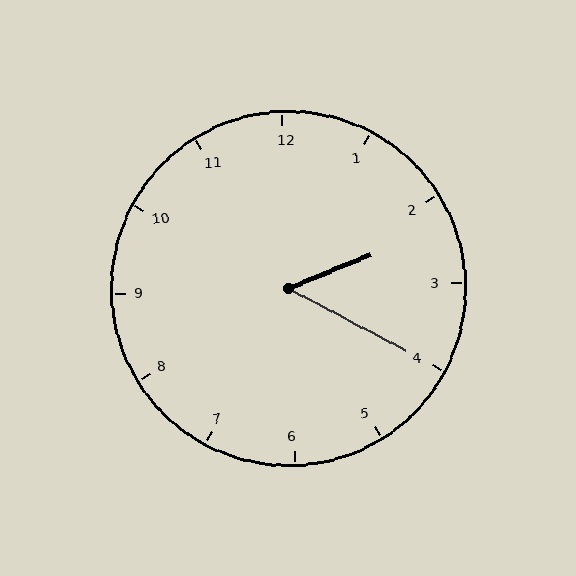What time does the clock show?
2:20.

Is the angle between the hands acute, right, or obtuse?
It is acute.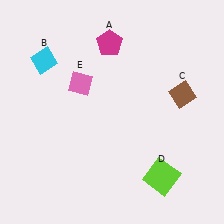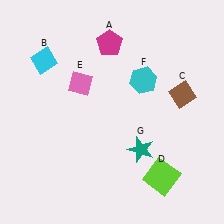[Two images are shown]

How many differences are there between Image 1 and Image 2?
There are 2 differences between the two images.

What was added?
A cyan hexagon (F), a teal star (G) were added in Image 2.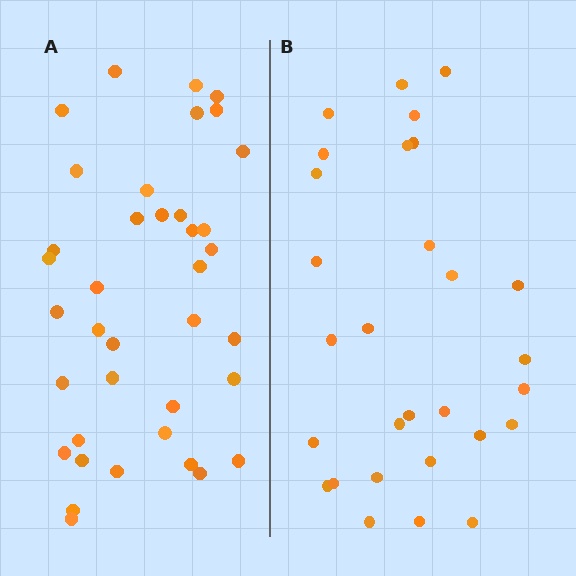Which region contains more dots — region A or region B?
Region A (the left region) has more dots.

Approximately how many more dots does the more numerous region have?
Region A has roughly 8 or so more dots than region B.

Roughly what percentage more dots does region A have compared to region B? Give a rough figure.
About 30% more.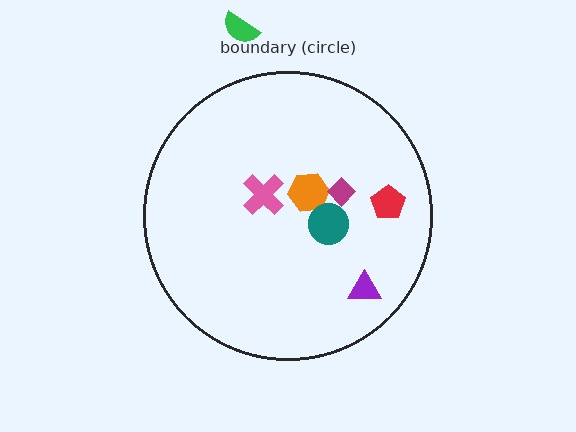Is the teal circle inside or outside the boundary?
Inside.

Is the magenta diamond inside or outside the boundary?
Inside.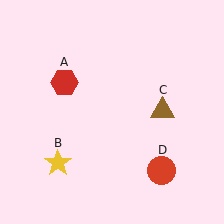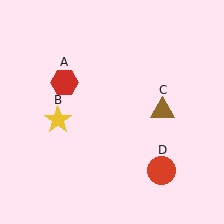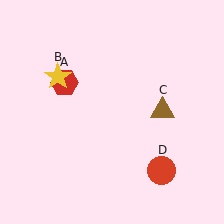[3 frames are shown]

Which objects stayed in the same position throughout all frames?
Red hexagon (object A) and brown triangle (object C) and red circle (object D) remained stationary.